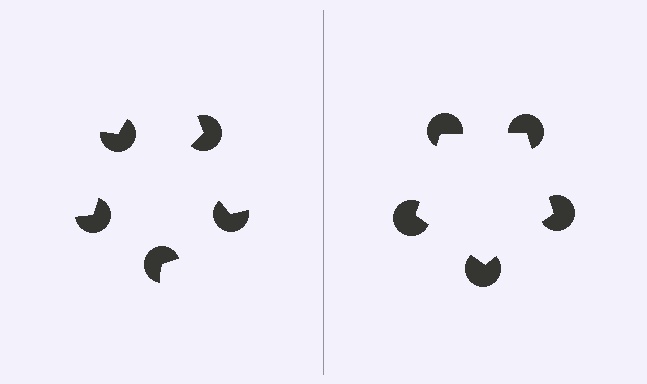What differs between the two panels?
The pac-man discs are positioned identically on both sides; only the wedge orientations differ. On the right they align to a pentagon; on the left they are misaligned.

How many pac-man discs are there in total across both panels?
10 — 5 on each side.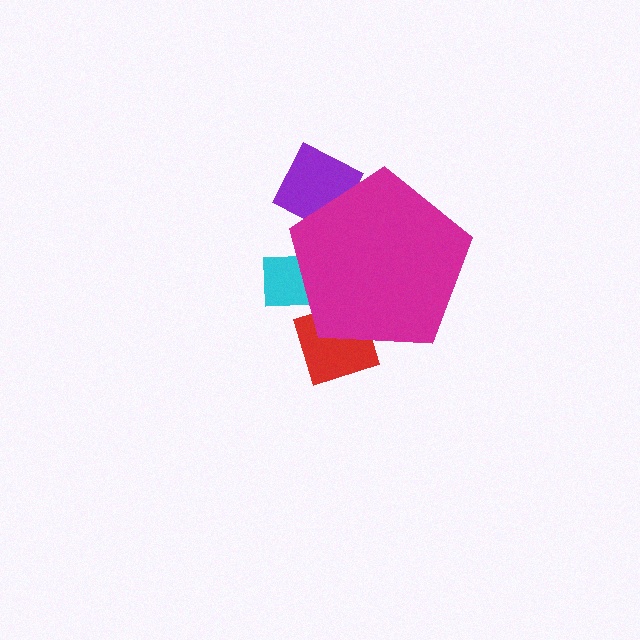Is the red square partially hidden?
Yes, the red square is partially hidden behind the magenta pentagon.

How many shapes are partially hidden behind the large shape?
3 shapes are partially hidden.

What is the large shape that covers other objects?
A magenta pentagon.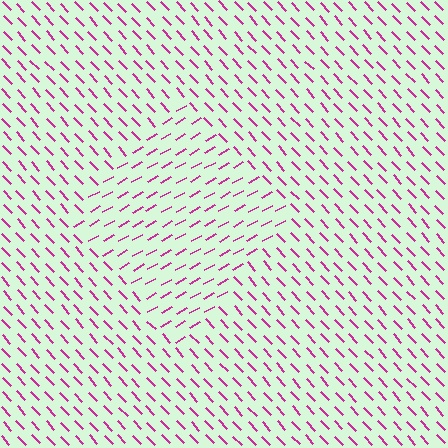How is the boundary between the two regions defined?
The boundary is defined purely by a change in line orientation (approximately 76 degrees difference). All lines are the same color and thickness.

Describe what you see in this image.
The image is filled with small magenta line segments. A diamond region in the image has lines oriented differently from the surrounding lines, creating a visible texture boundary.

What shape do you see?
I see a diamond.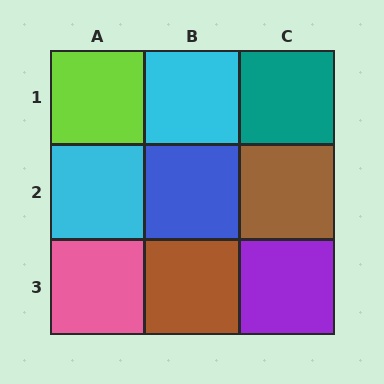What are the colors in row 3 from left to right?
Pink, brown, purple.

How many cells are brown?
2 cells are brown.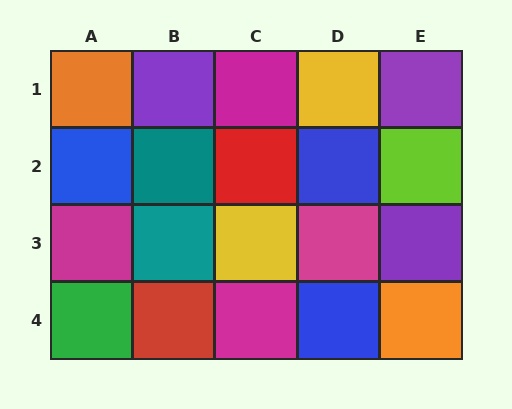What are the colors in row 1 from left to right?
Orange, purple, magenta, yellow, purple.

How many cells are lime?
1 cell is lime.